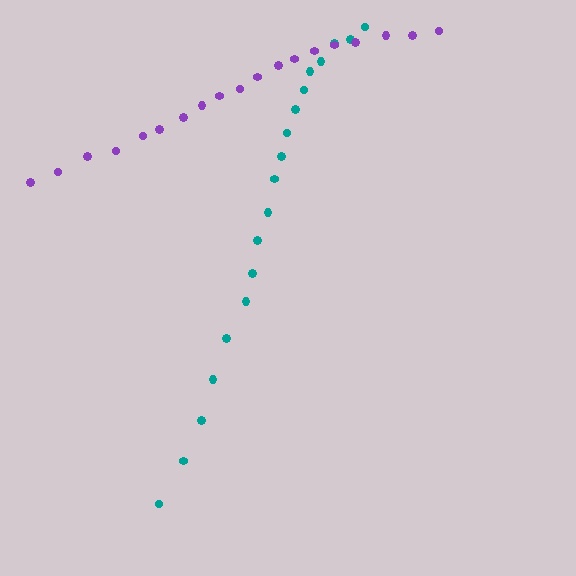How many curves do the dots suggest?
There are 2 distinct paths.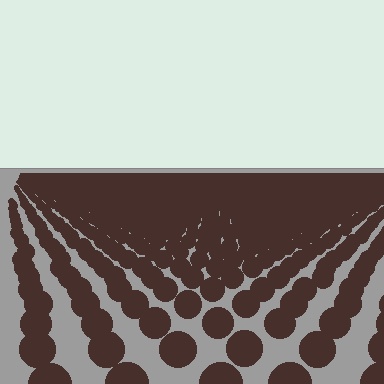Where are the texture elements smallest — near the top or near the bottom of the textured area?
Near the top.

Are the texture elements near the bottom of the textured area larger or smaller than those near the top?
Larger. Near the bottom, elements are closer to the viewer and appear at a bigger on-screen size.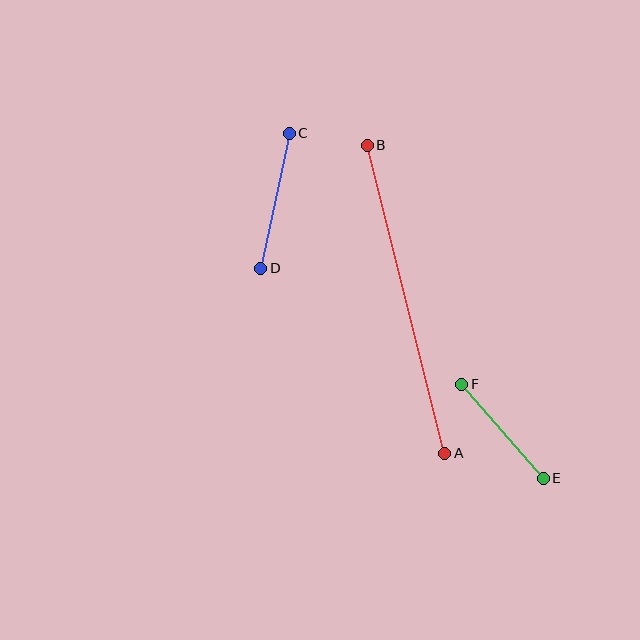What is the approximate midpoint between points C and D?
The midpoint is at approximately (275, 201) pixels.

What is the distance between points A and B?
The distance is approximately 317 pixels.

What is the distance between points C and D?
The distance is approximately 138 pixels.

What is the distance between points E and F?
The distance is approximately 124 pixels.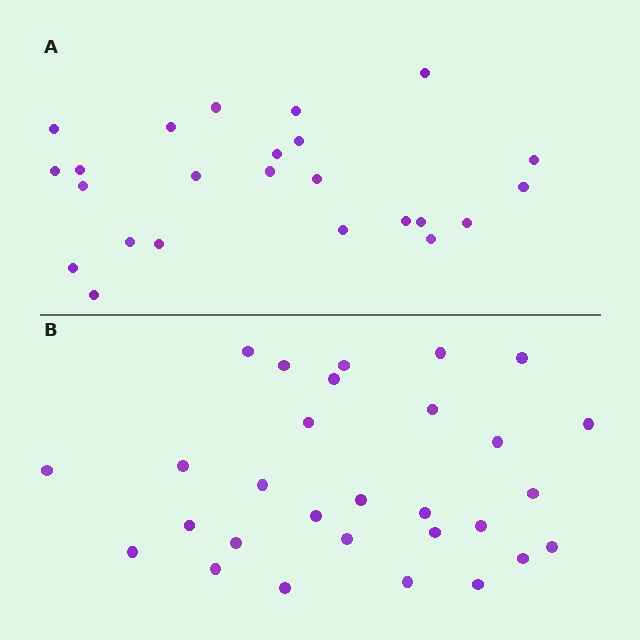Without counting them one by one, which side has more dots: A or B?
Region B (the bottom region) has more dots.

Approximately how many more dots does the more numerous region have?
Region B has about 5 more dots than region A.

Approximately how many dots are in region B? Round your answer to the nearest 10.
About 30 dots. (The exact count is 29, which rounds to 30.)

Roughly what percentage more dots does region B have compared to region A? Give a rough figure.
About 20% more.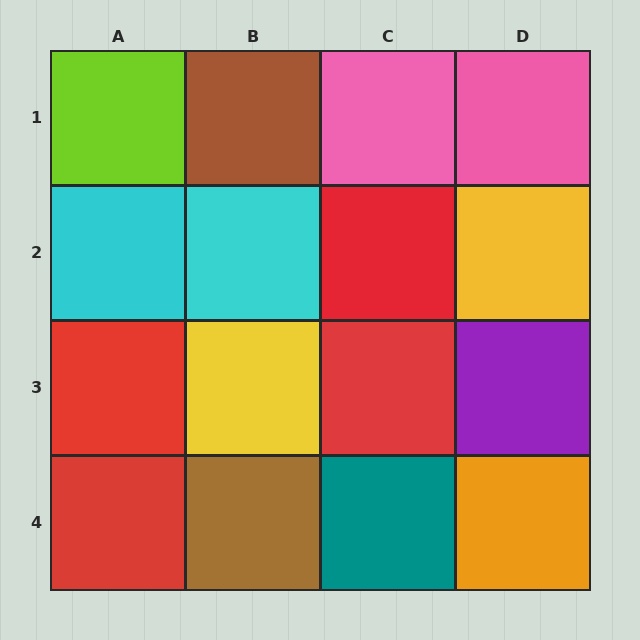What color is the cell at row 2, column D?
Yellow.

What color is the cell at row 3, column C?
Red.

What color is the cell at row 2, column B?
Cyan.